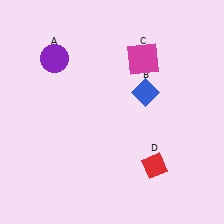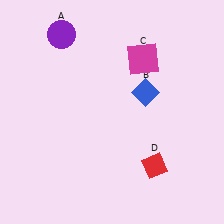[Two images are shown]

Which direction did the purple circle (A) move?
The purple circle (A) moved up.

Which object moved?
The purple circle (A) moved up.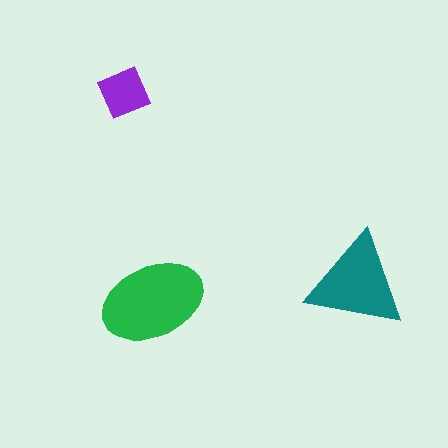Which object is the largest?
The green ellipse.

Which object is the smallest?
The purple diamond.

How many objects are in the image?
There are 3 objects in the image.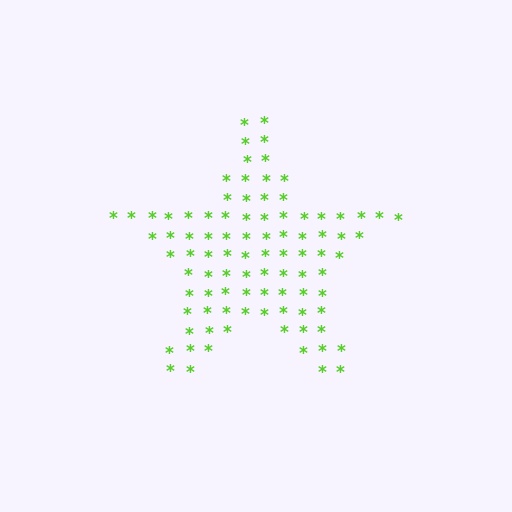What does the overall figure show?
The overall figure shows a star.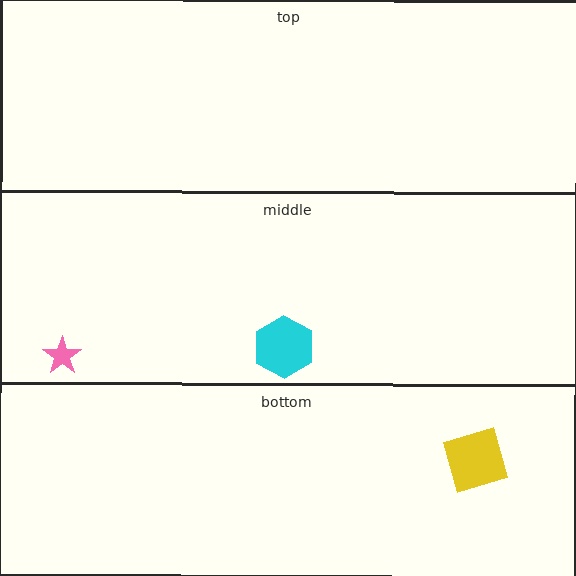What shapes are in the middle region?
The pink star, the cyan hexagon.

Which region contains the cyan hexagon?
The middle region.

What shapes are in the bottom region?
The yellow square.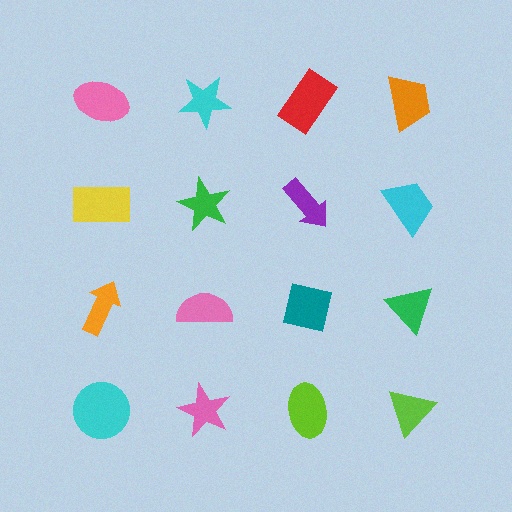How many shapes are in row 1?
4 shapes.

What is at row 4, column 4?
A lime triangle.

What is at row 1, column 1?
A pink ellipse.